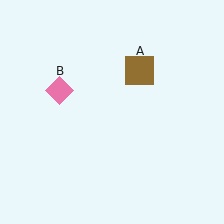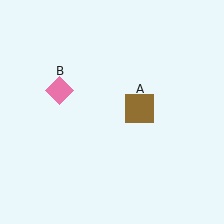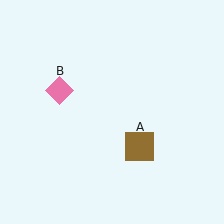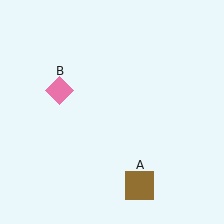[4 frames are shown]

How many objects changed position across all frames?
1 object changed position: brown square (object A).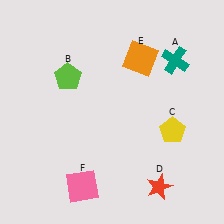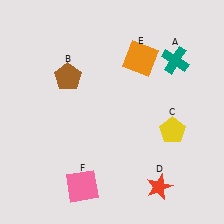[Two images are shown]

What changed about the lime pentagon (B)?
In Image 1, B is lime. In Image 2, it changed to brown.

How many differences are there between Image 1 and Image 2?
There is 1 difference between the two images.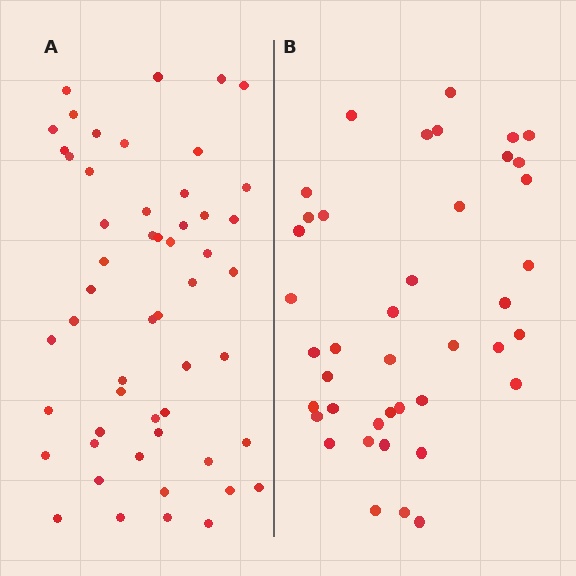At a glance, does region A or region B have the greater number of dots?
Region A (the left region) has more dots.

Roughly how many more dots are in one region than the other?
Region A has roughly 12 or so more dots than region B.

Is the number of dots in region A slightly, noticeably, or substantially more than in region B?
Region A has noticeably more, but not dramatically so. The ratio is roughly 1.3 to 1.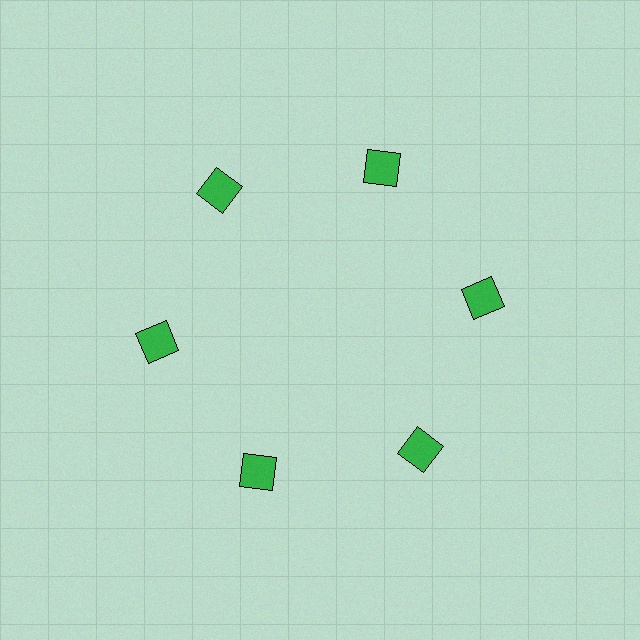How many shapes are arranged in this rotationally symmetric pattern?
There are 6 shapes, arranged in 6 groups of 1.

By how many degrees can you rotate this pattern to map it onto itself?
The pattern maps onto itself every 60 degrees of rotation.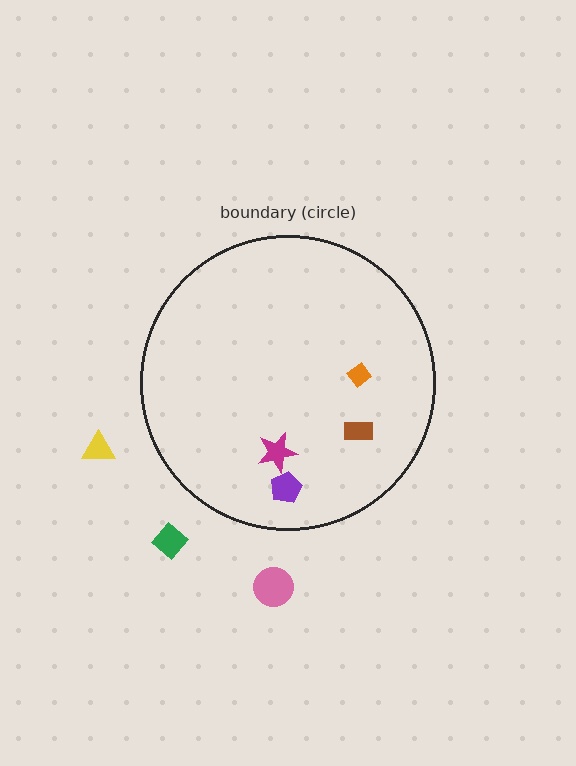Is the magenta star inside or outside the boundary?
Inside.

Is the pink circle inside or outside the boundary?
Outside.